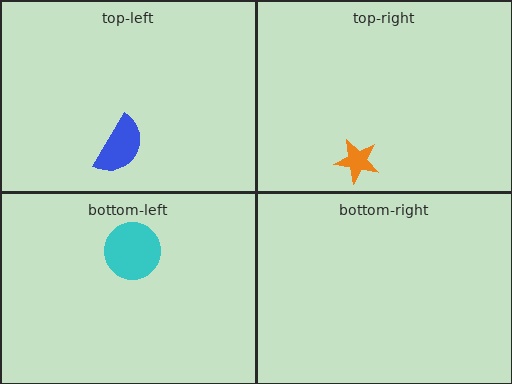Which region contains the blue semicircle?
The top-left region.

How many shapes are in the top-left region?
1.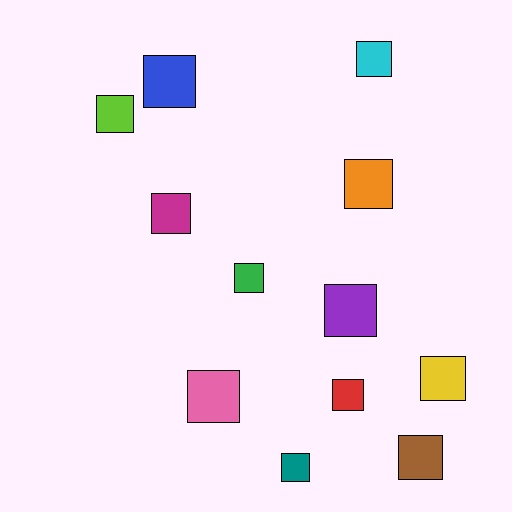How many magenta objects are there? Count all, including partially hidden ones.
There is 1 magenta object.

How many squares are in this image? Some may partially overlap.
There are 12 squares.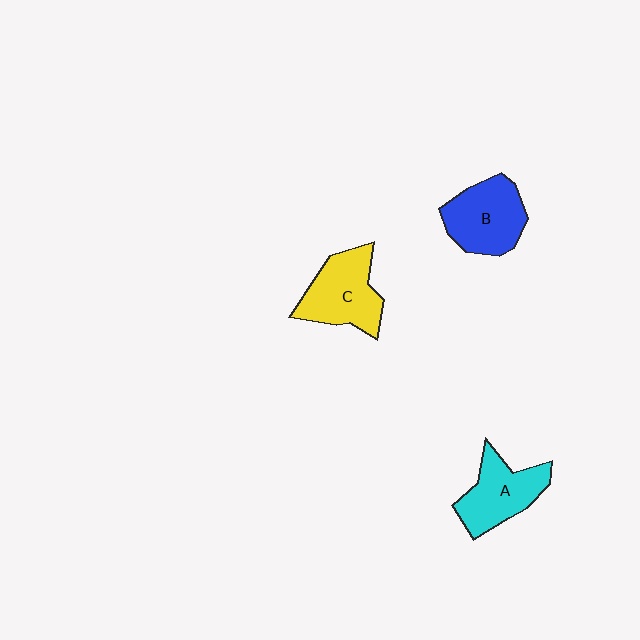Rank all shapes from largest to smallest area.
From largest to smallest: C (yellow), B (blue), A (cyan).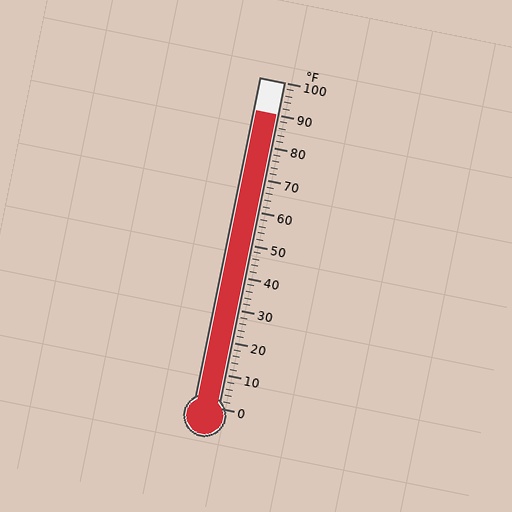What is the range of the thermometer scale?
The thermometer scale ranges from 0°F to 100°F.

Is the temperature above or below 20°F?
The temperature is above 20°F.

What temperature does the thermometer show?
The thermometer shows approximately 90°F.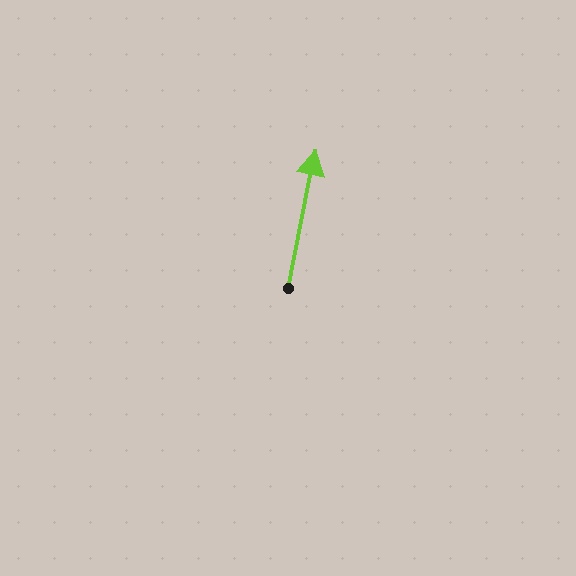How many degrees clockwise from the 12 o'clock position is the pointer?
Approximately 11 degrees.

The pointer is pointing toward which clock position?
Roughly 12 o'clock.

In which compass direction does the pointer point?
North.